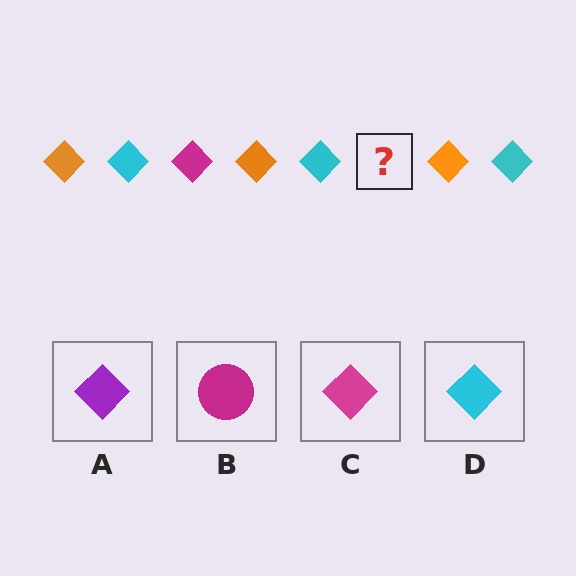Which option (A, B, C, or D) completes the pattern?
C.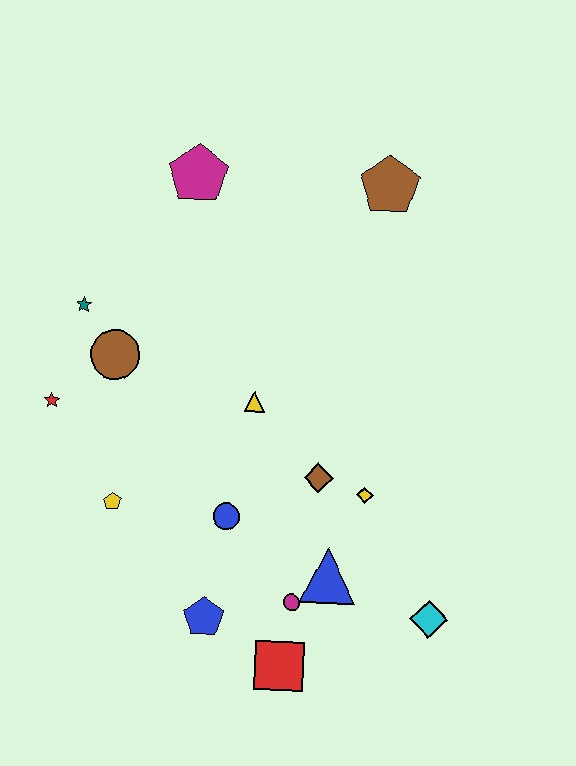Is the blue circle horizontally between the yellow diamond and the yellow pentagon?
Yes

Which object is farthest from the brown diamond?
The magenta pentagon is farthest from the brown diamond.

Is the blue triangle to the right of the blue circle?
Yes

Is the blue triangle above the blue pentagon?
Yes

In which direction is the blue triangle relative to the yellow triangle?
The blue triangle is below the yellow triangle.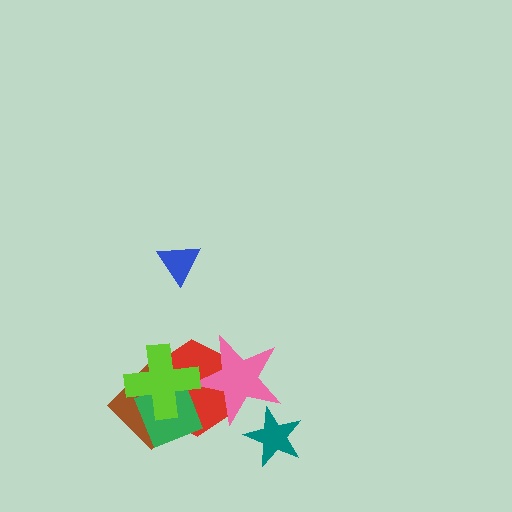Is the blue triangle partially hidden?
No, no other shape covers it.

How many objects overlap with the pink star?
2 objects overlap with the pink star.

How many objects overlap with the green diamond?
3 objects overlap with the green diamond.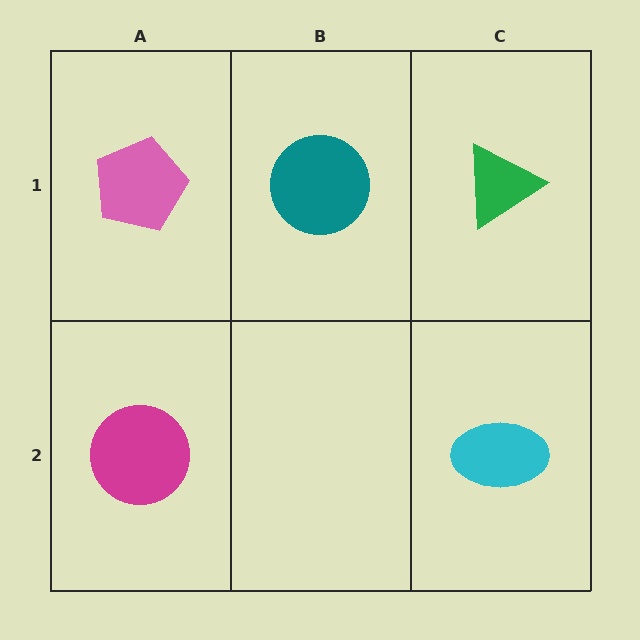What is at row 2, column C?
A cyan ellipse.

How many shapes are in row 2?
2 shapes.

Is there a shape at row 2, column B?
No, that cell is empty.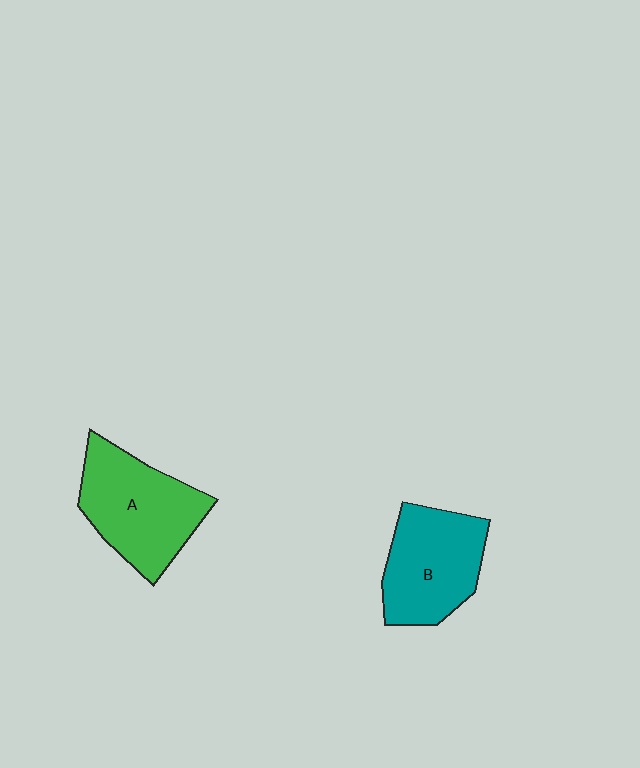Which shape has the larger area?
Shape A (green).